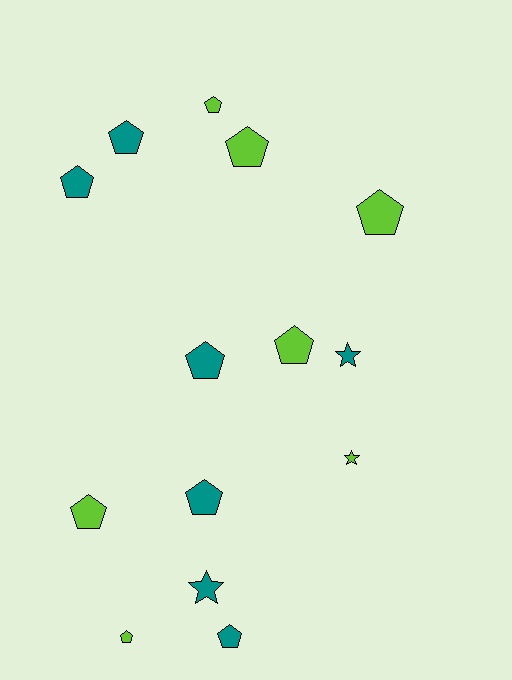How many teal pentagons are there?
There are 5 teal pentagons.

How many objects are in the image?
There are 14 objects.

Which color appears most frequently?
Lime, with 7 objects.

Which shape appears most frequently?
Pentagon, with 11 objects.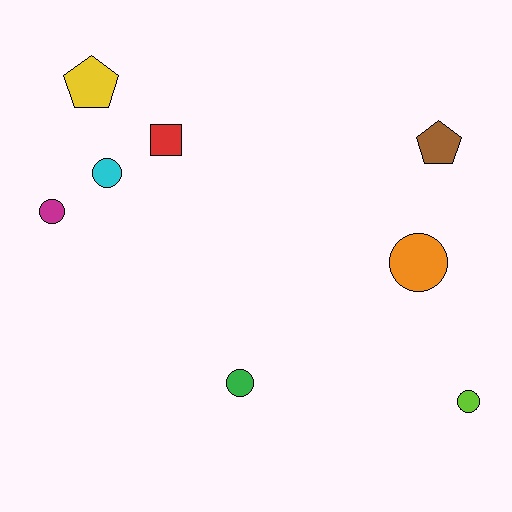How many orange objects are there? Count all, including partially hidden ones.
There is 1 orange object.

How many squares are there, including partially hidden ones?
There is 1 square.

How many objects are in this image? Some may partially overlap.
There are 8 objects.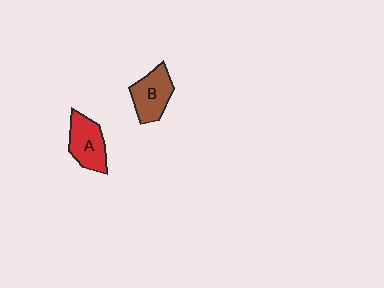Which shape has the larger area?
Shape A (red).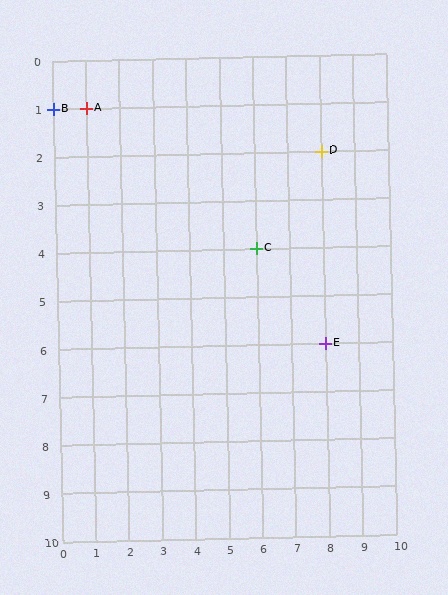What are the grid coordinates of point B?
Point B is at grid coordinates (0, 1).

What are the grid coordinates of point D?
Point D is at grid coordinates (8, 2).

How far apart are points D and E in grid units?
Points D and E are 4 rows apart.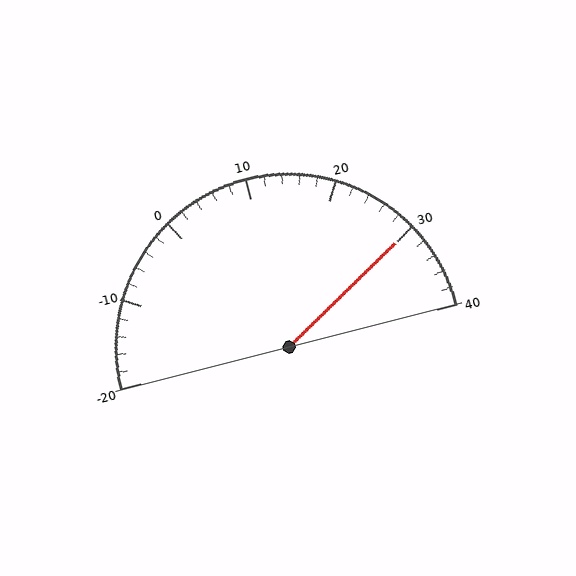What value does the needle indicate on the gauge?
The needle indicates approximately 30.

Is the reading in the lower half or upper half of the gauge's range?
The reading is in the upper half of the range (-20 to 40).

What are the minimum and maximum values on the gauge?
The gauge ranges from -20 to 40.